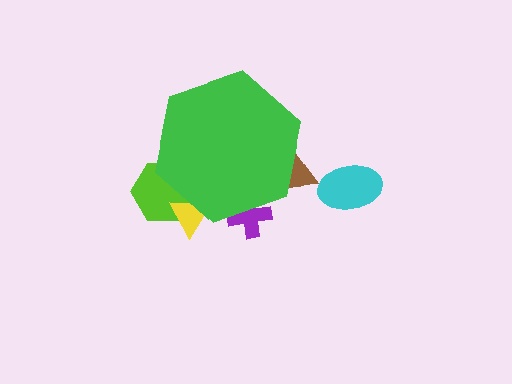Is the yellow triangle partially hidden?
Yes, the yellow triangle is partially hidden behind the green hexagon.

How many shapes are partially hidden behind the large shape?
4 shapes are partially hidden.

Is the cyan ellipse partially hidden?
No, the cyan ellipse is fully visible.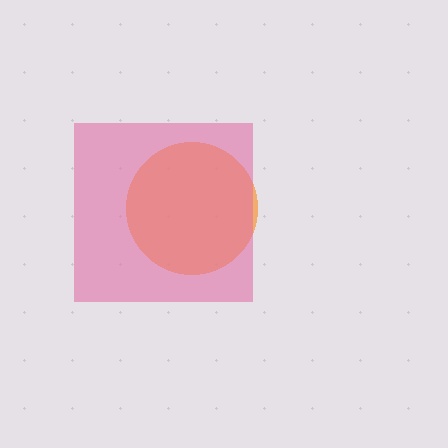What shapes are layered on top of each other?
The layered shapes are: an orange circle, a pink square.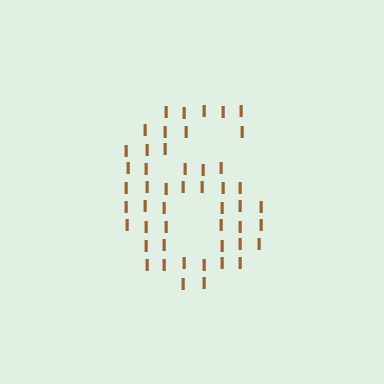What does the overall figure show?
The overall figure shows the digit 6.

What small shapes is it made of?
It is made of small letter I's.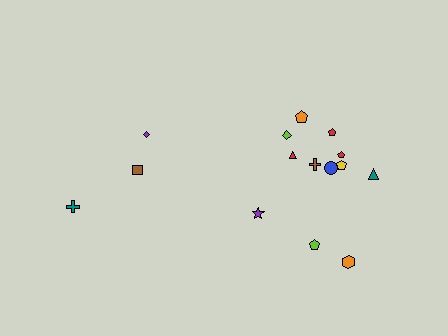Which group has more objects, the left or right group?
The right group.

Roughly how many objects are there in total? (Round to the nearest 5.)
Roughly 15 objects in total.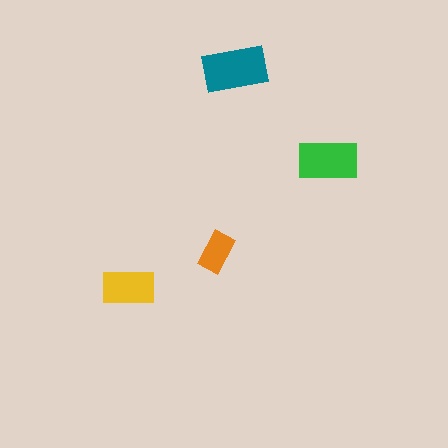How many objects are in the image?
There are 4 objects in the image.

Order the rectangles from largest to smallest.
the teal one, the green one, the yellow one, the orange one.